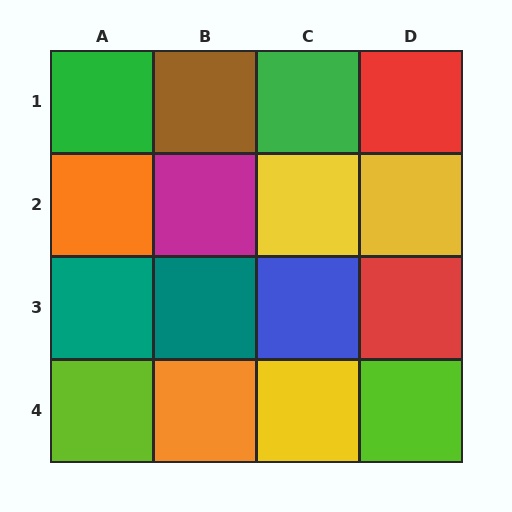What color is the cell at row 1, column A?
Green.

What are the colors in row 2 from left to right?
Orange, magenta, yellow, yellow.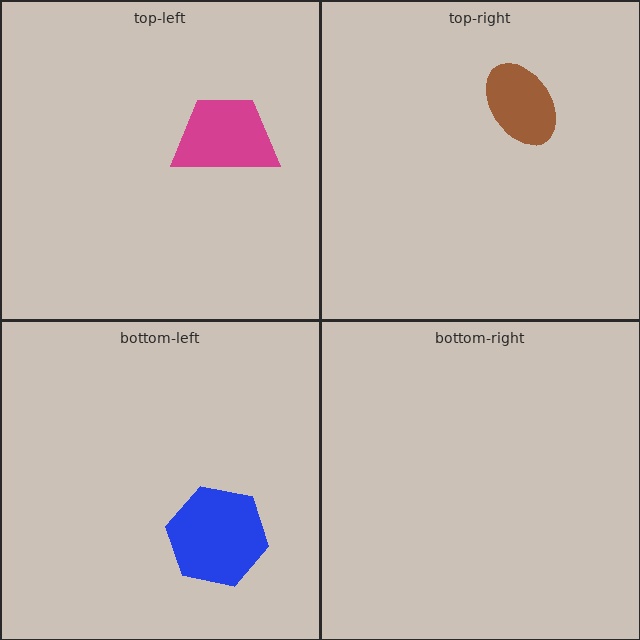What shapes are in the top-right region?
The brown ellipse.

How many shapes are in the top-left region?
1.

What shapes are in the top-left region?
The magenta trapezoid.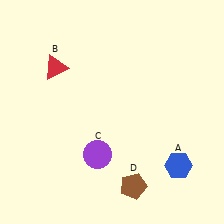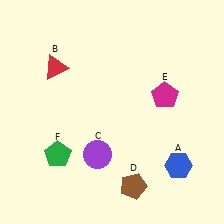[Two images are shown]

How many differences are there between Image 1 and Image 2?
There are 2 differences between the two images.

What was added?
A magenta pentagon (E), a green pentagon (F) were added in Image 2.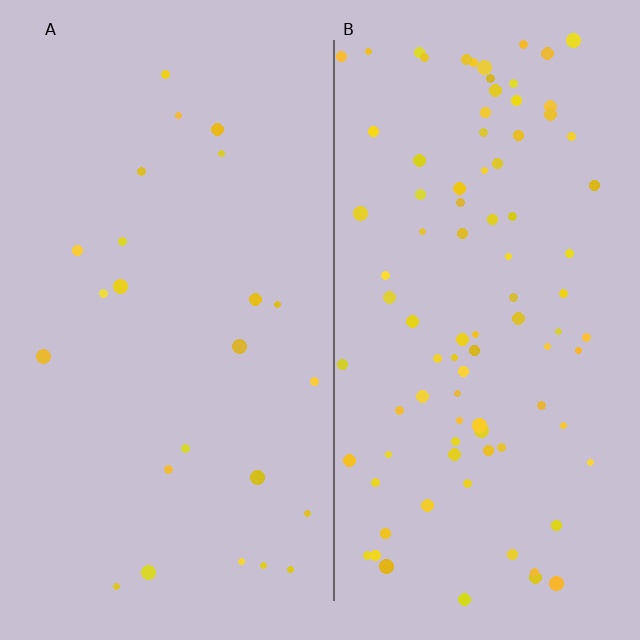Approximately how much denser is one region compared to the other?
Approximately 3.9× — region B over region A.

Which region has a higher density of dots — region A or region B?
B (the right).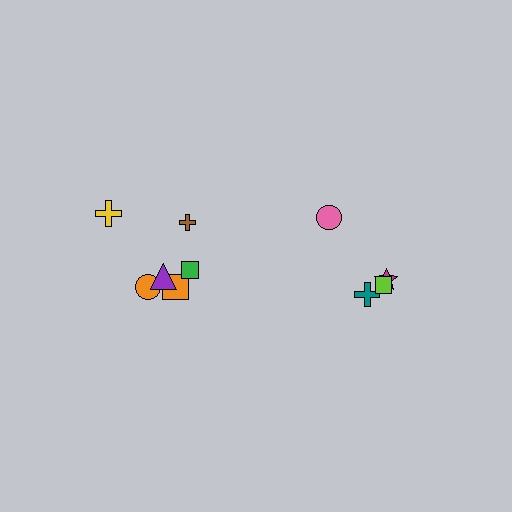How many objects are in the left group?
There are 6 objects.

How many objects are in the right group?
There are 4 objects.